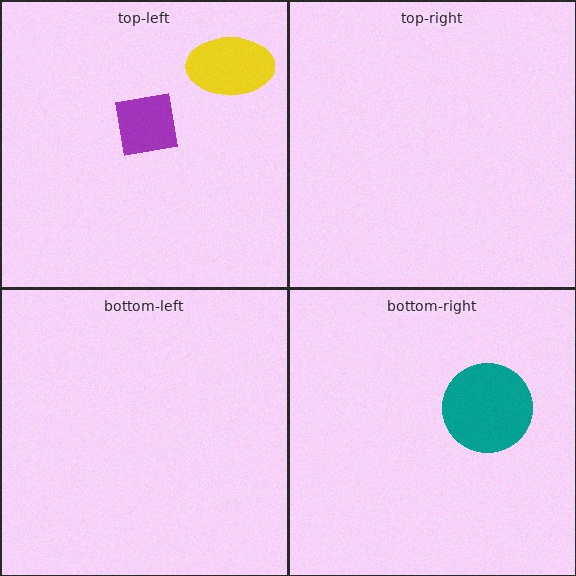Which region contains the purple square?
The top-left region.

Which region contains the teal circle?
The bottom-right region.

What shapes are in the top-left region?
The purple square, the yellow ellipse.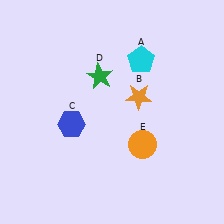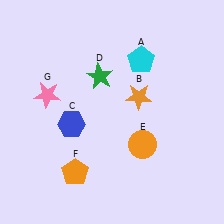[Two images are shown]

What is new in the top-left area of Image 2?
A pink star (G) was added in the top-left area of Image 2.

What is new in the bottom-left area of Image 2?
An orange pentagon (F) was added in the bottom-left area of Image 2.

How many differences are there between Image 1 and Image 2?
There are 2 differences between the two images.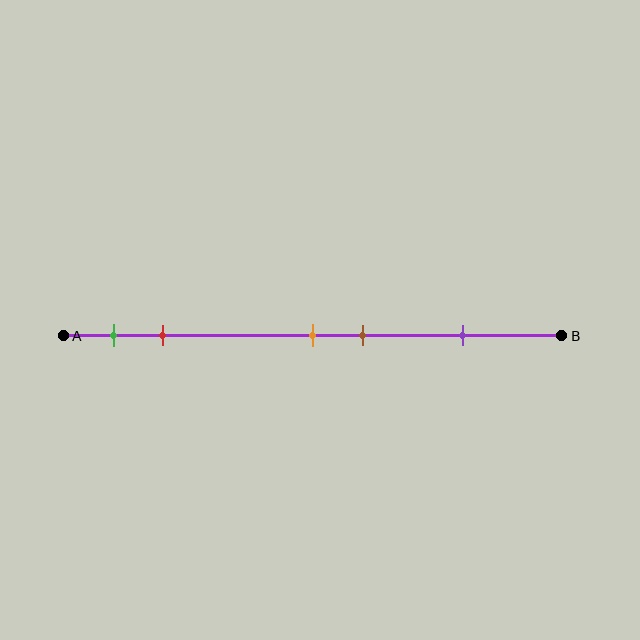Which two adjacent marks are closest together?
The orange and brown marks are the closest adjacent pair.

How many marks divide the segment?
There are 5 marks dividing the segment.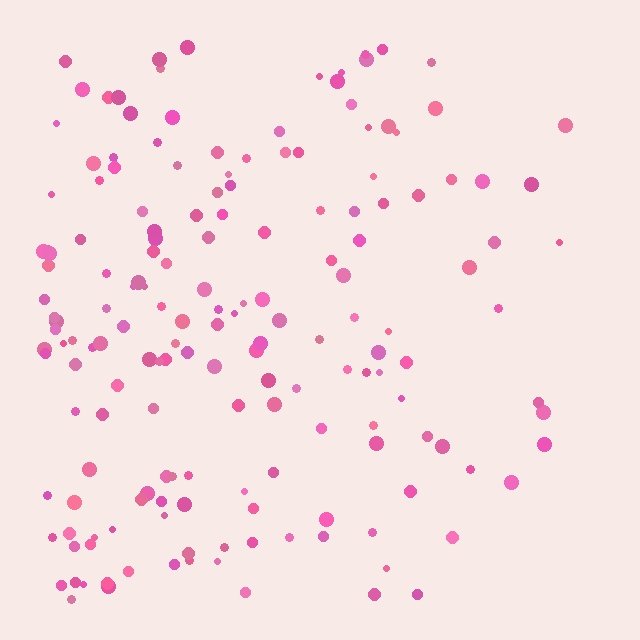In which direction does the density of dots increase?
From right to left, with the left side densest.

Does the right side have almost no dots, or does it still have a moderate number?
Still a moderate number, just noticeably fewer than the left.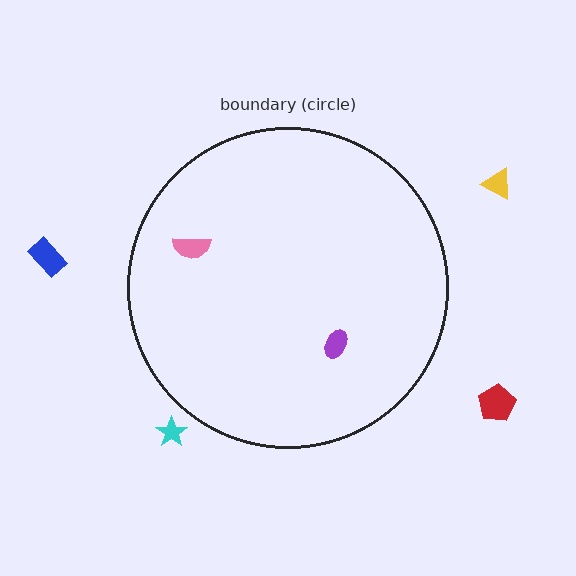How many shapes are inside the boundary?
2 inside, 4 outside.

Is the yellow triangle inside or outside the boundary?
Outside.